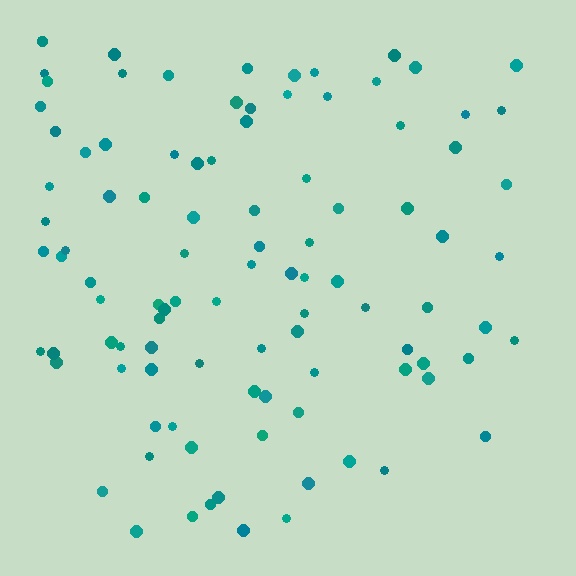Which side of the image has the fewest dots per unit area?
The right.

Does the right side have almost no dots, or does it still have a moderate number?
Still a moderate number, just noticeably fewer than the left.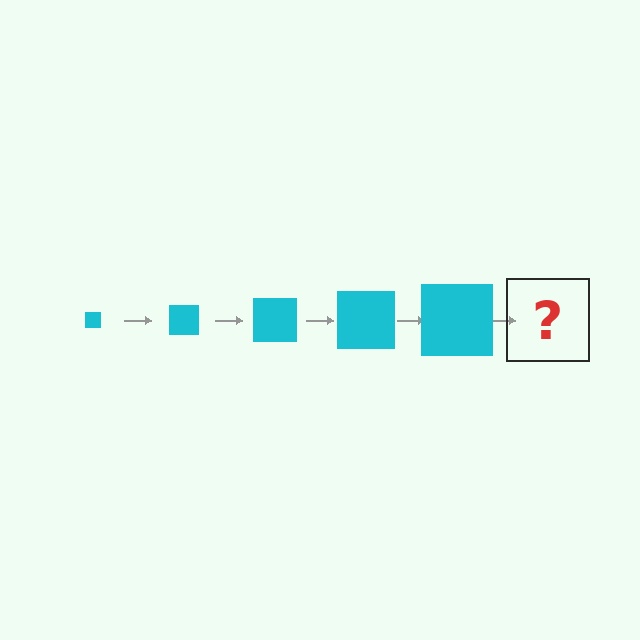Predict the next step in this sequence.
The next step is a cyan square, larger than the previous one.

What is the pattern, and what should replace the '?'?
The pattern is that the square gets progressively larger each step. The '?' should be a cyan square, larger than the previous one.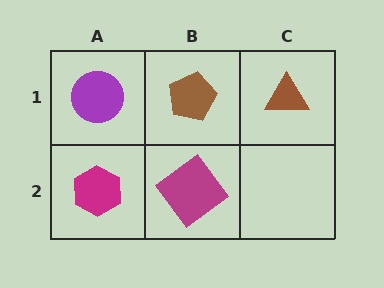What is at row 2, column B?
A magenta diamond.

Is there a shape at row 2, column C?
No, that cell is empty.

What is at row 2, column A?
A magenta hexagon.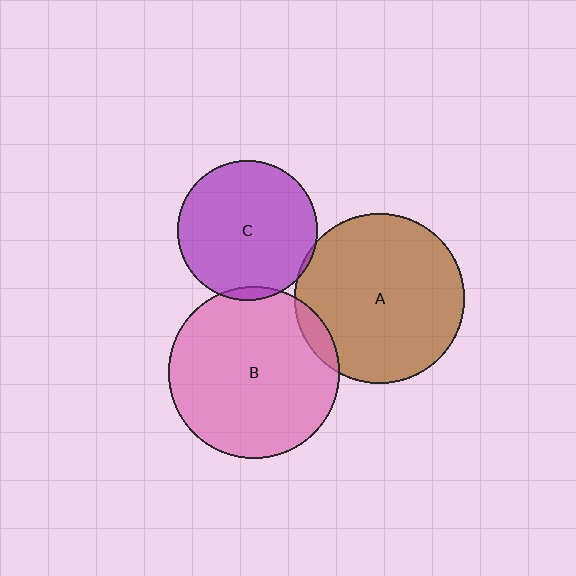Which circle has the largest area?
Circle B (pink).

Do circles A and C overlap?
Yes.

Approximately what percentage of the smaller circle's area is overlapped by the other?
Approximately 5%.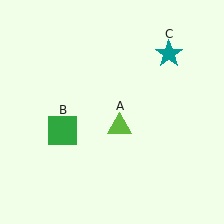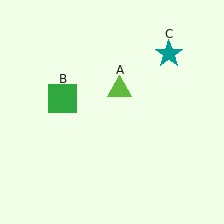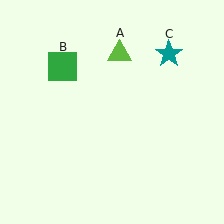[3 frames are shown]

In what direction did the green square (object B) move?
The green square (object B) moved up.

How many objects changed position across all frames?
2 objects changed position: lime triangle (object A), green square (object B).